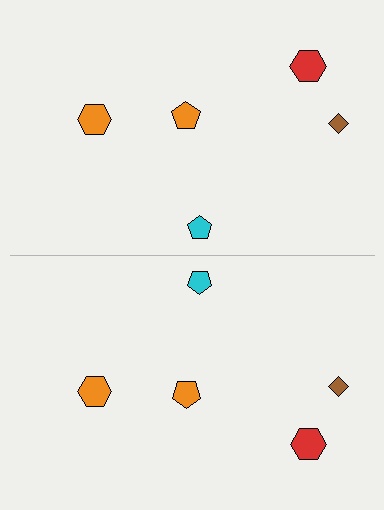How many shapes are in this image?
There are 10 shapes in this image.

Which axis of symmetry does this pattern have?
The pattern has a horizontal axis of symmetry running through the center of the image.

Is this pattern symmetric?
Yes, this pattern has bilateral (reflection) symmetry.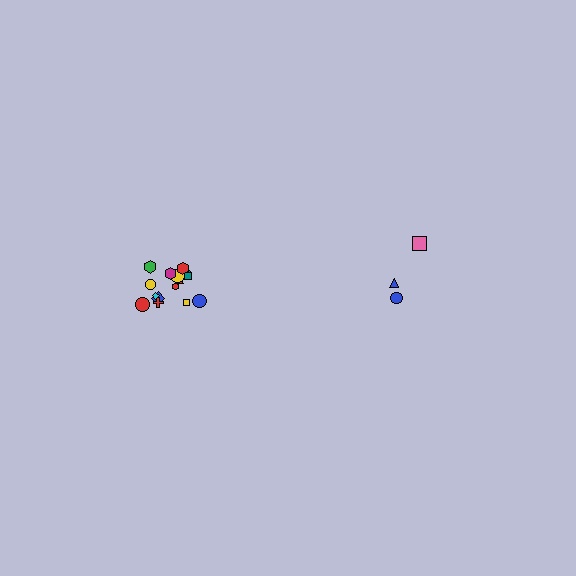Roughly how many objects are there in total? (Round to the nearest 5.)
Roughly 20 objects in total.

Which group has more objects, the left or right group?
The left group.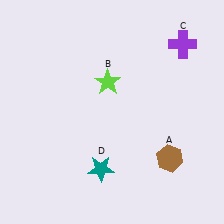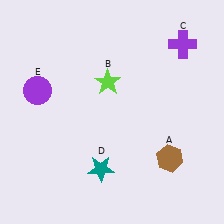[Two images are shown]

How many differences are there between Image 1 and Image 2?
There is 1 difference between the two images.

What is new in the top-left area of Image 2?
A purple circle (E) was added in the top-left area of Image 2.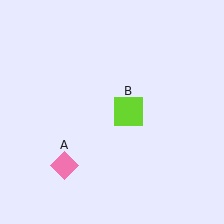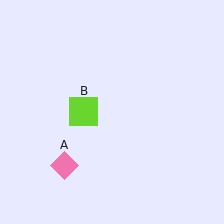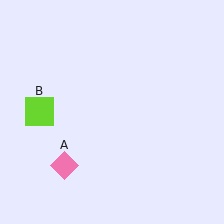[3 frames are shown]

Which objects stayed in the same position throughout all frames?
Pink diamond (object A) remained stationary.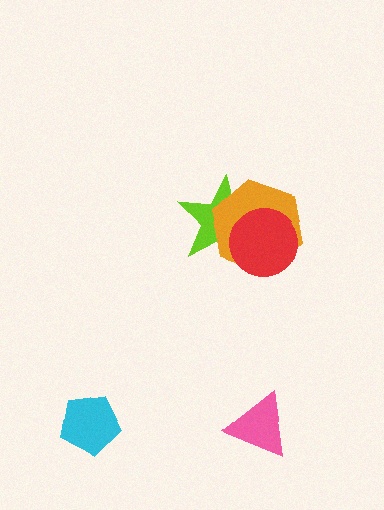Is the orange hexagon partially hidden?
Yes, it is partially covered by another shape.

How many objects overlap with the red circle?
2 objects overlap with the red circle.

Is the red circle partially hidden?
No, no other shape covers it.